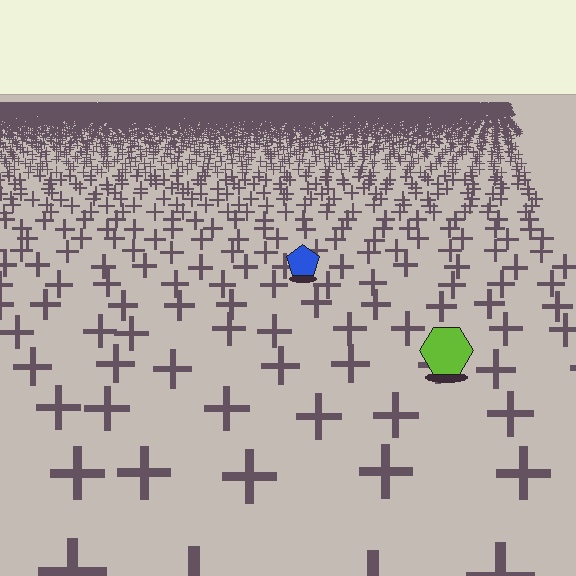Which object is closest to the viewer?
The lime hexagon is closest. The texture marks near it are larger and more spread out.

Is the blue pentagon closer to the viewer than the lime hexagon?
No. The lime hexagon is closer — you can tell from the texture gradient: the ground texture is coarser near it.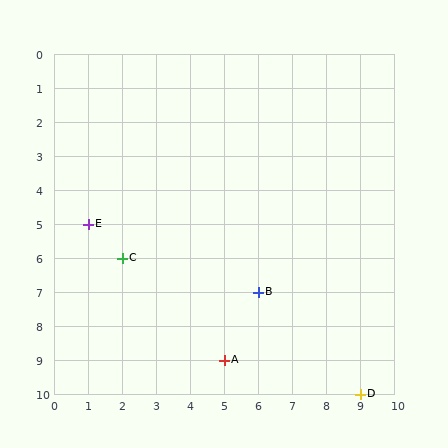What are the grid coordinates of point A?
Point A is at grid coordinates (5, 9).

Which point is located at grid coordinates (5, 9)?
Point A is at (5, 9).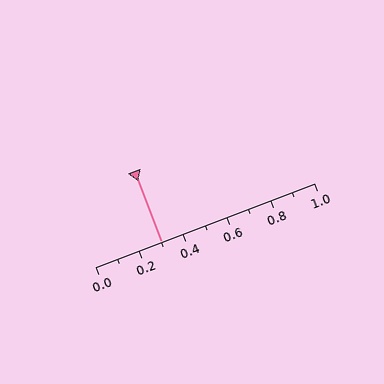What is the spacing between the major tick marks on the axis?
The major ticks are spaced 0.2 apart.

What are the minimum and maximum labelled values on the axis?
The axis runs from 0.0 to 1.0.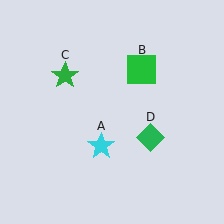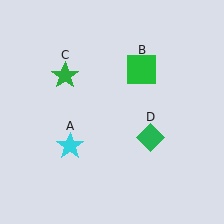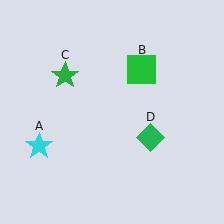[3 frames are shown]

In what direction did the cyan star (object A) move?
The cyan star (object A) moved left.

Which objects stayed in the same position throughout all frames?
Green square (object B) and green star (object C) and green diamond (object D) remained stationary.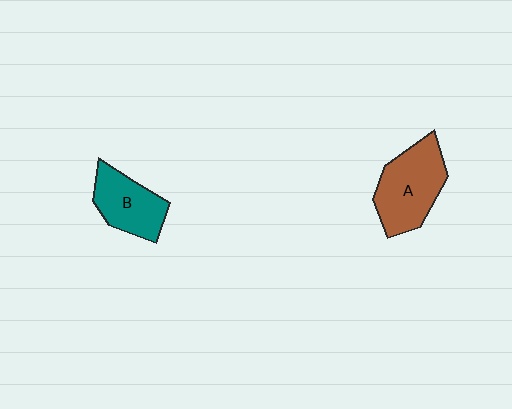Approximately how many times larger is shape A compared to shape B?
Approximately 1.3 times.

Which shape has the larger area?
Shape A (brown).